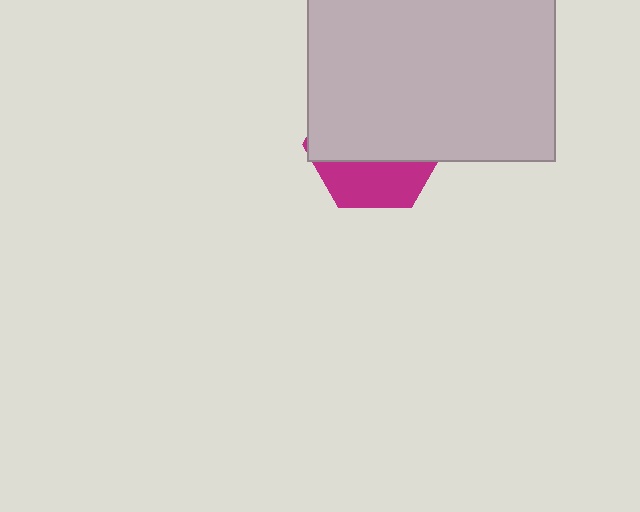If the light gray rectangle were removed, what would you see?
You would see the complete magenta hexagon.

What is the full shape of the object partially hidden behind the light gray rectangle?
The partially hidden object is a magenta hexagon.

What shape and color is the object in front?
The object in front is a light gray rectangle.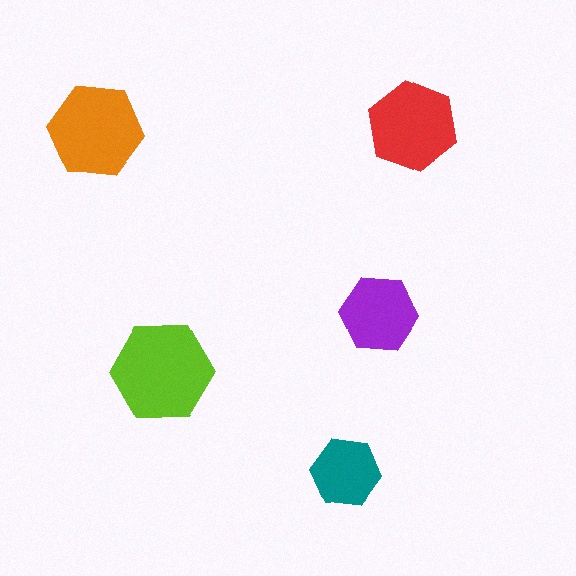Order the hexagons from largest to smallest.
the lime one, the orange one, the red one, the purple one, the teal one.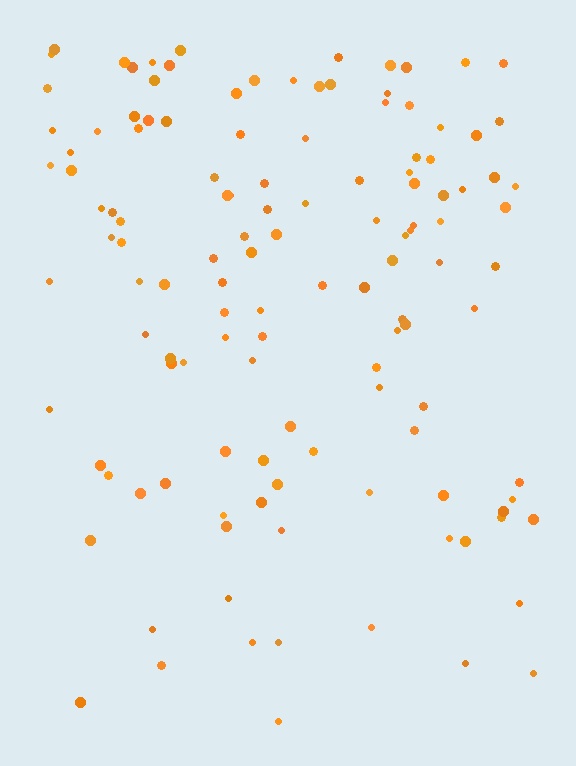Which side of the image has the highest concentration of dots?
The top.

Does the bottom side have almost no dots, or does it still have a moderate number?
Still a moderate number, just noticeably fewer than the top.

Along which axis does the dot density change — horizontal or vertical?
Vertical.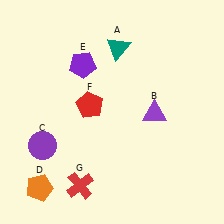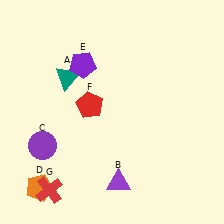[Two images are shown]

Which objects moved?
The objects that moved are: the teal triangle (A), the purple triangle (B), the red cross (G).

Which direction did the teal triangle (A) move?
The teal triangle (A) moved left.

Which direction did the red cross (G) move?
The red cross (G) moved left.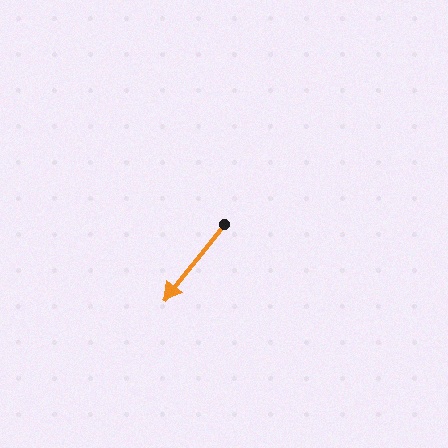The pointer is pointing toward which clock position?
Roughly 7 o'clock.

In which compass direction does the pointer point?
Southwest.